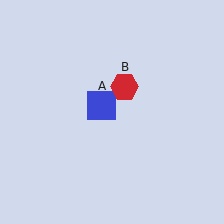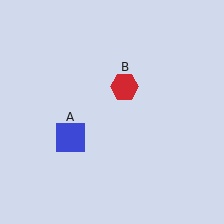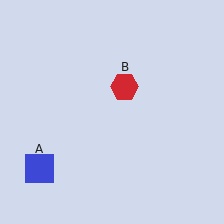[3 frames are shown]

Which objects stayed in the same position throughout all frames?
Red hexagon (object B) remained stationary.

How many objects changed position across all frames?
1 object changed position: blue square (object A).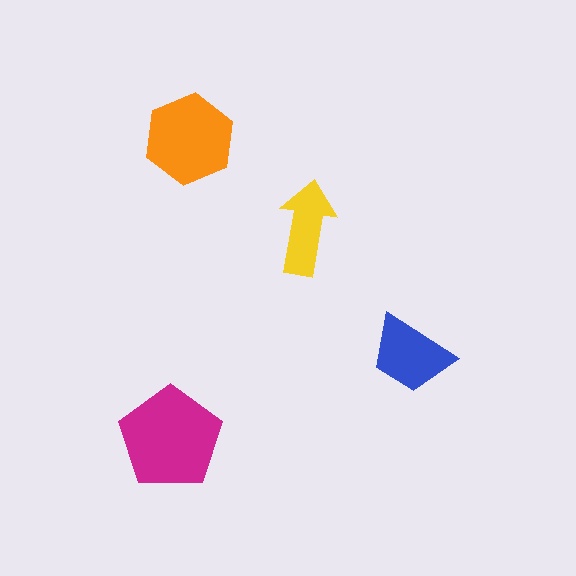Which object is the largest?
The magenta pentagon.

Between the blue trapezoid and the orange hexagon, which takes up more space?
The orange hexagon.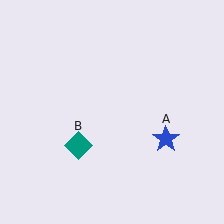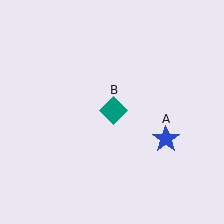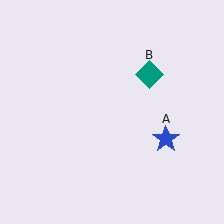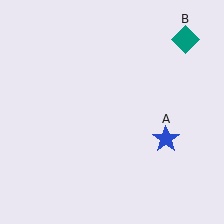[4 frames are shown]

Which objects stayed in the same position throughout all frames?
Blue star (object A) remained stationary.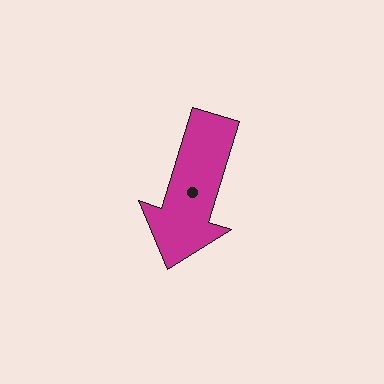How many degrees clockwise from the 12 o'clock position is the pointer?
Approximately 197 degrees.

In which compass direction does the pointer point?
South.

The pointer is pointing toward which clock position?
Roughly 7 o'clock.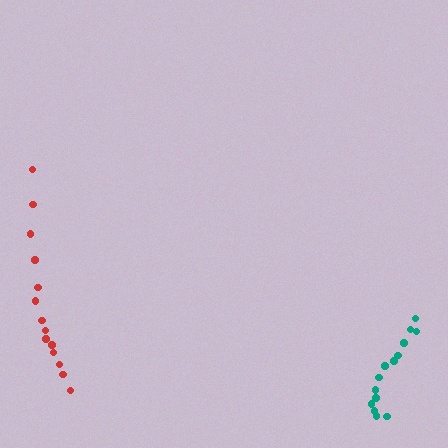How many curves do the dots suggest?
There are 2 distinct paths.